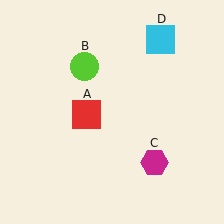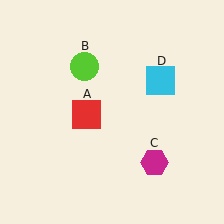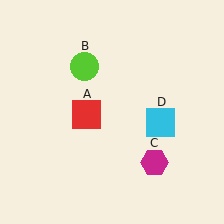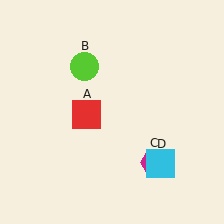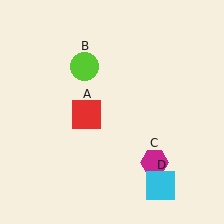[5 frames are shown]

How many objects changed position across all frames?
1 object changed position: cyan square (object D).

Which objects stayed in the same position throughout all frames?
Red square (object A) and lime circle (object B) and magenta hexagon (object C) remained stationary.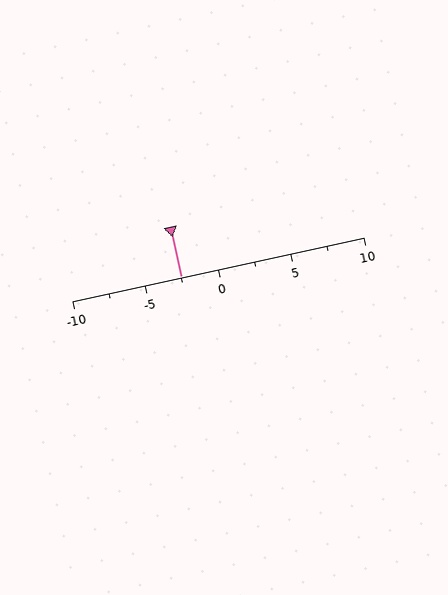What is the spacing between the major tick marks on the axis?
The major ticks are spaced 5 apart.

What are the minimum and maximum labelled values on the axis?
The axis runs from -10 to 10.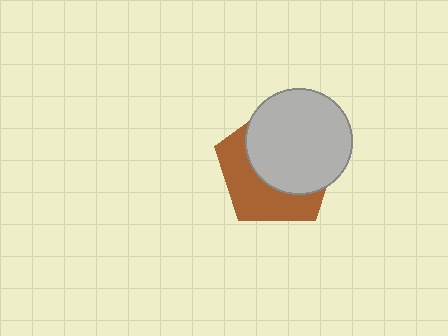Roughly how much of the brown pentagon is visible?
A small part of it is visible (roughly 42%).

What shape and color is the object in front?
The object in front is a light gray circle.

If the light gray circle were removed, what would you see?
You would see the complete brown pentagon.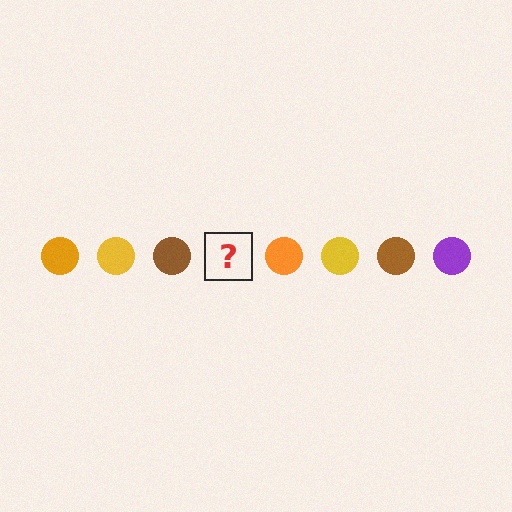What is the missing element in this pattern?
The missing element is a purple circle.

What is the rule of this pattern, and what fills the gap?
The rule is that the pattern cycles through orange, yellow, brown, purple circles. The gap should be filled with a purple circle.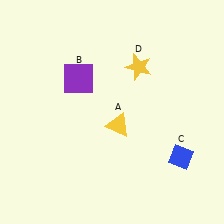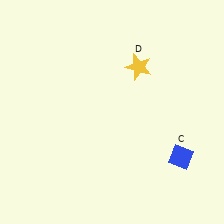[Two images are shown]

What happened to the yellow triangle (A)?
The yellow triangle (A) was removed in Image 2. It was in the bottom-right area of Image 1.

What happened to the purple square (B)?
The purple square (B) was removed in Image 2. It was in the top-left area of Image 1.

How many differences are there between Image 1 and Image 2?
There are 2 differences between the two images.